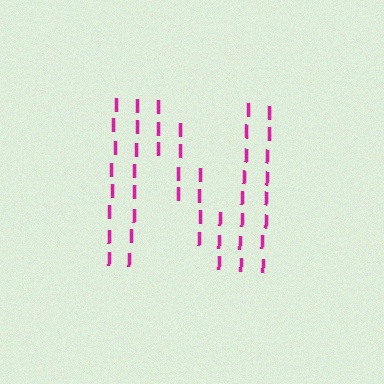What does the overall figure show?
The overall figure shows the letter N.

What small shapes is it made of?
It is made of small letter I's.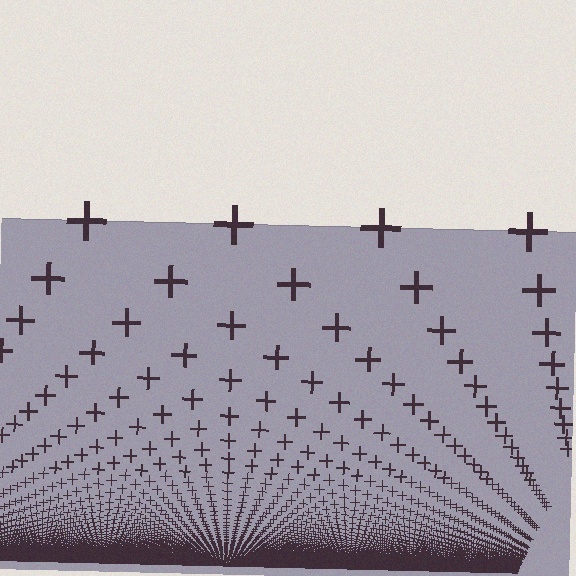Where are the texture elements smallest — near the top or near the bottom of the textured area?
Near the bottom.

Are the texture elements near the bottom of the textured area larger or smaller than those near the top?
Smaller. The gradient is inverted — elements near the bottom are smaller and denser.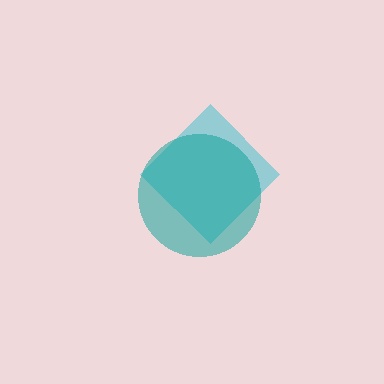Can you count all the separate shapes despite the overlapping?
Yes, there are 2 separate shapes.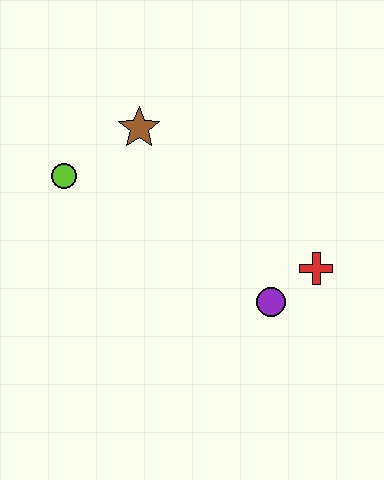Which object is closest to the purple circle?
The red cross is closest to the purple circle.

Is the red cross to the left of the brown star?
No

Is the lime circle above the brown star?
No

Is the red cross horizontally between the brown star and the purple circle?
No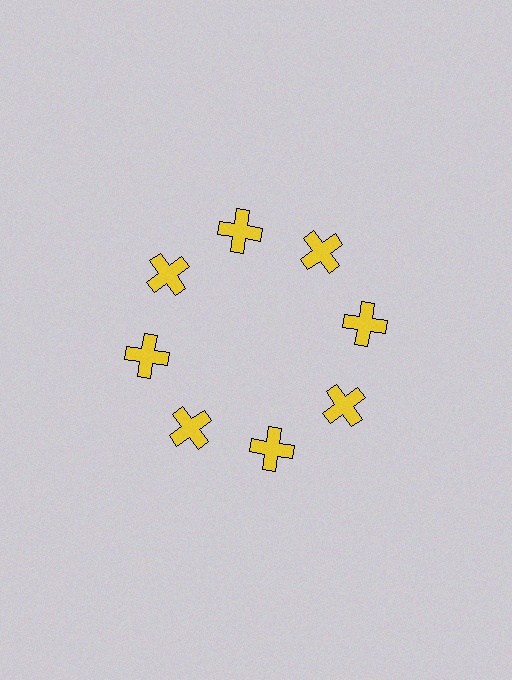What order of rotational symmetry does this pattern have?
This pattern has 8-fold rotational symmetry.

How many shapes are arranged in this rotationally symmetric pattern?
There are 8 shapes, arranged in 8 groups of 1.